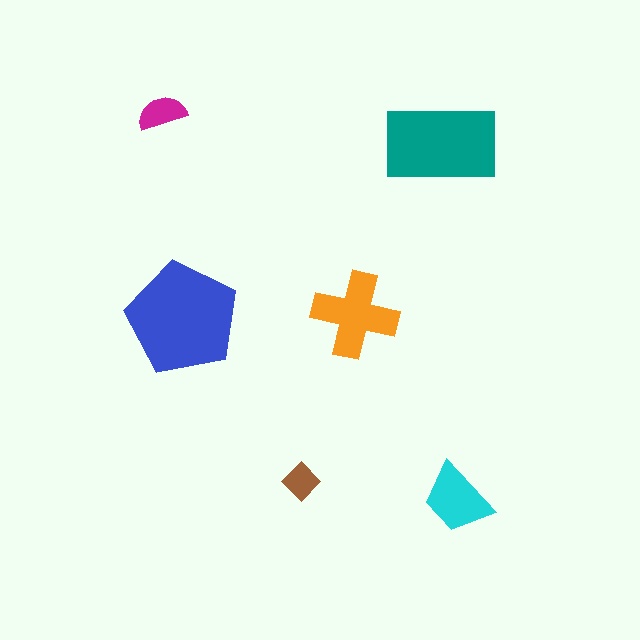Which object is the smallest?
The brown diamond.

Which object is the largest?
The blue pentagon.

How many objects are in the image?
There are 6 objects in the image.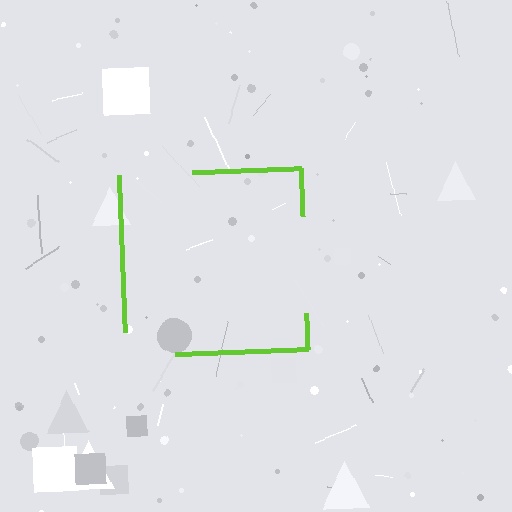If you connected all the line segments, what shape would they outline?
They would outline a square.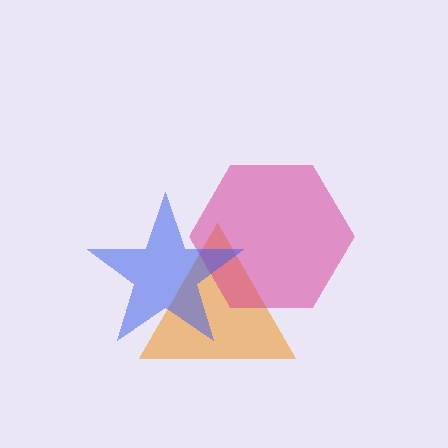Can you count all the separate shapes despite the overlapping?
Yes, there are 3 separate shapes.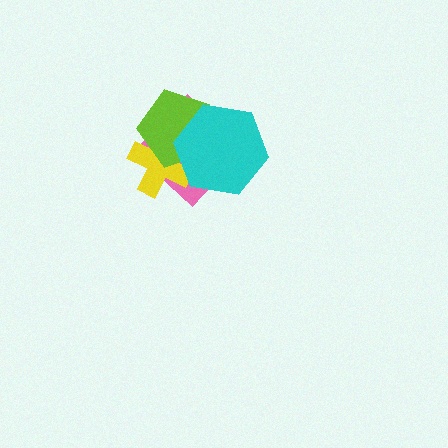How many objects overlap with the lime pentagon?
3 objects overlap with the lime pentagon.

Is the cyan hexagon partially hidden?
No, no other shape covers it.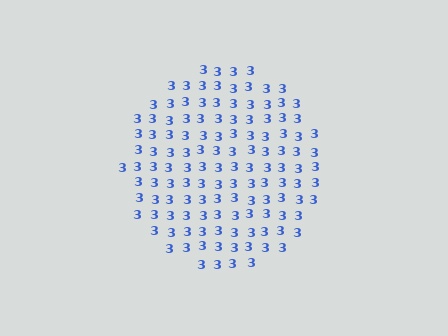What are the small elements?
The small elements are digit 3's.